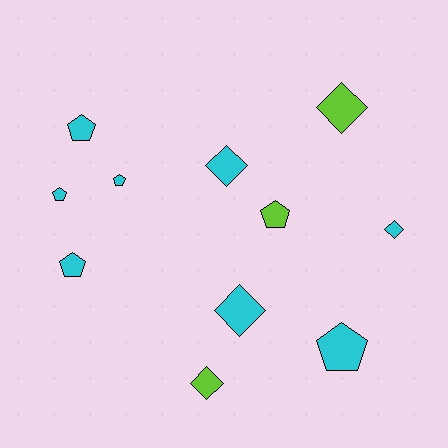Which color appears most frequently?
Cyan, with 8 objects.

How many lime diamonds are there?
There are 2 lime diamonds.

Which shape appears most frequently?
Pentagon, with 6 objects.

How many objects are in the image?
There are 11 objects.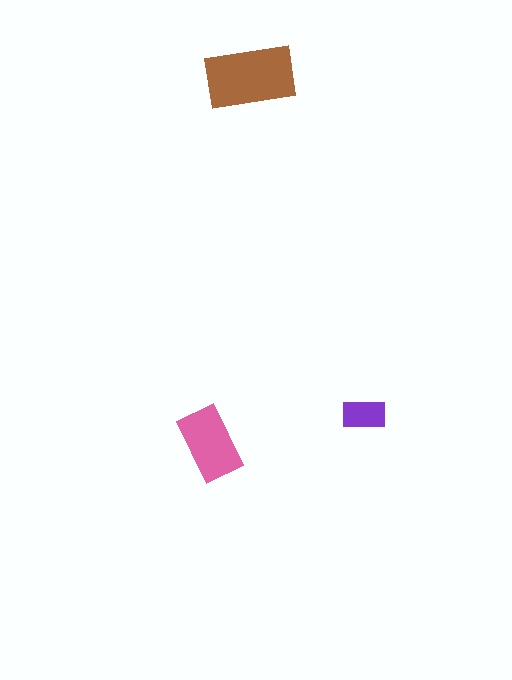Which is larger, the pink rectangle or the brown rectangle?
The brown one.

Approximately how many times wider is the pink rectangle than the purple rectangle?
About 1.5 times wider.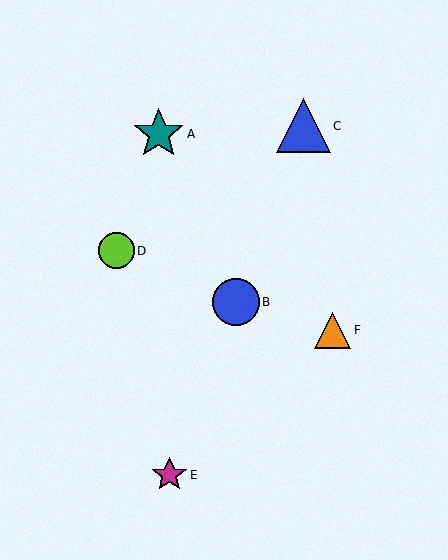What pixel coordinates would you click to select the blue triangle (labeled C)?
Click at (303, 126) to select the blue triangle C.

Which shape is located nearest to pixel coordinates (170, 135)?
The teal star (labeled A) at (159, 134) is nearest to that location.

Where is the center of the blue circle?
The center of the blue circle is at (236, 302).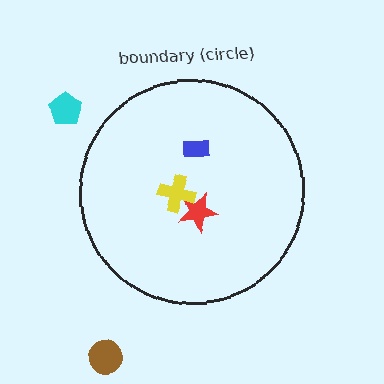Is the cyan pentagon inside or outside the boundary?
Outside.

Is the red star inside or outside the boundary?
Inside.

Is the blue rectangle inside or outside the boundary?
Inside.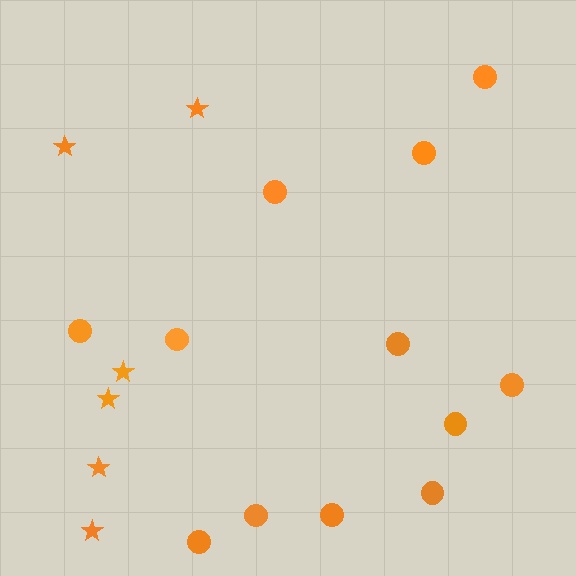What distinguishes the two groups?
There are 2 groups: one group of stars (6) and one group of circles (12).